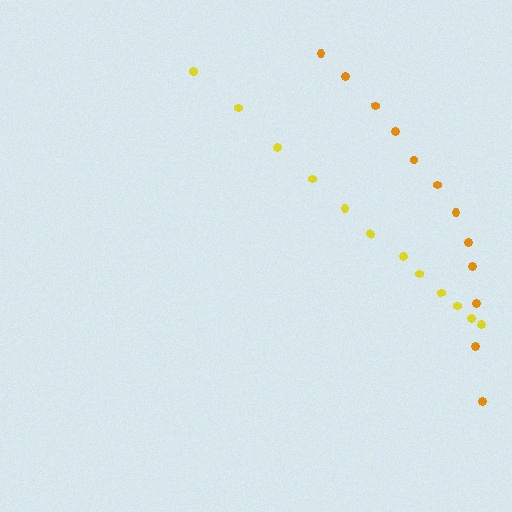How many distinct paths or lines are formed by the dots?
There are 2 distinct paths.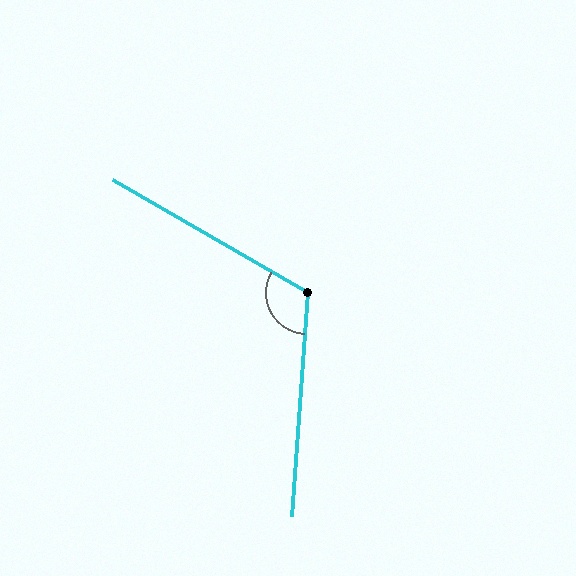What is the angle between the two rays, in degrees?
Approximately 116 degrees.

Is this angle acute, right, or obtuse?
It is obtuse.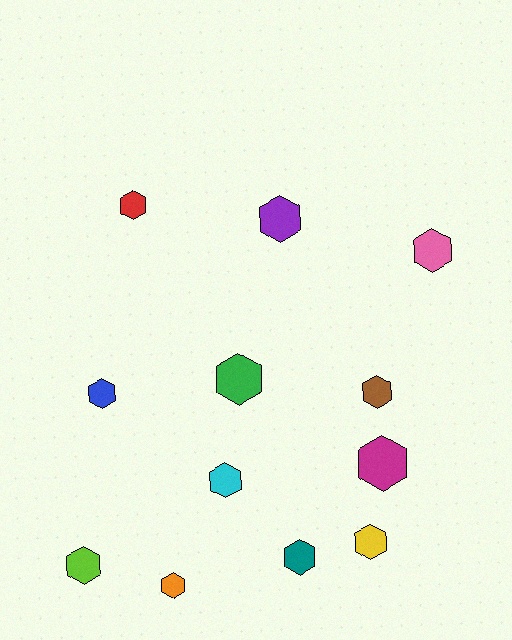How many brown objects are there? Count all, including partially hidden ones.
There is 1 brown object.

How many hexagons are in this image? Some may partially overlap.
There are 12 hexagons.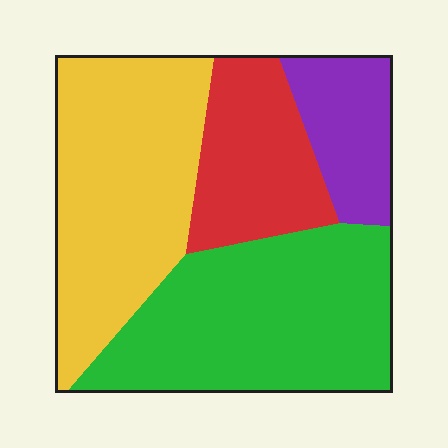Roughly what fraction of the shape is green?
Green covers 36% of the shape.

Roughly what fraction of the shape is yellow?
Yellow covers around 35% of the shape.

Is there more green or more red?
Green.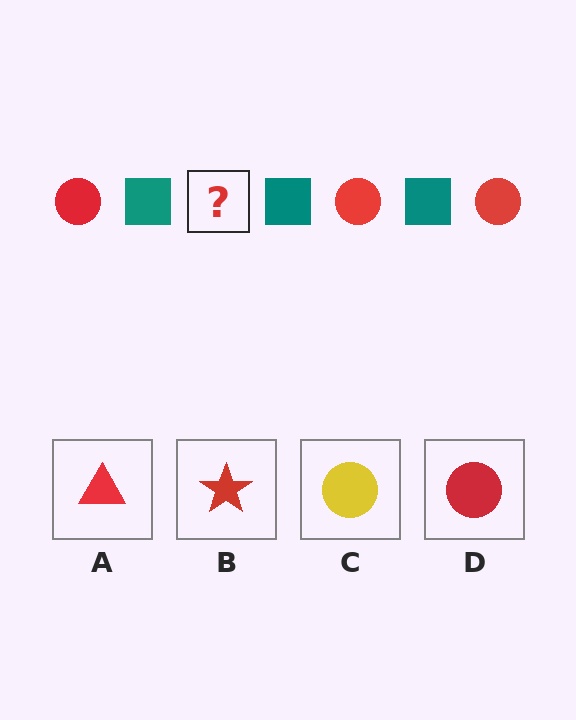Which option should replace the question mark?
Option D.